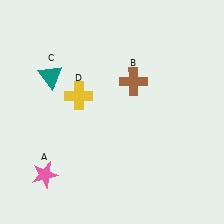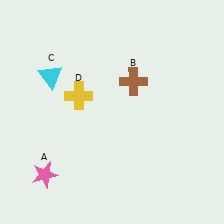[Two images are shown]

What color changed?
The triangle (C) changed from teal in Image 1 to cyan in Image 2.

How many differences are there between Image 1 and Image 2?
There is 1 difference between the two images.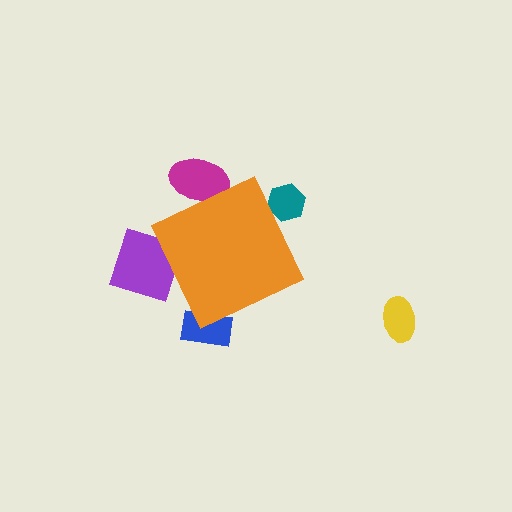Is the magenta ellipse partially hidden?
Yes, the magenta ellipse is partially hidden behind the orange diamond.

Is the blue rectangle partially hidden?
Yes, the blue rectangle is partially hidden behind the orange diamond.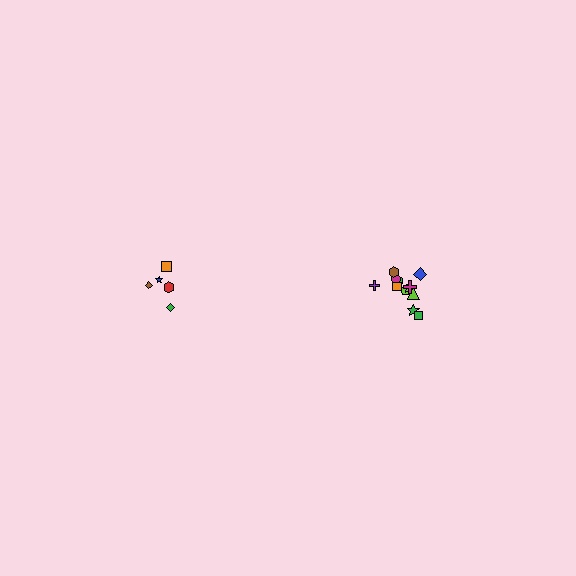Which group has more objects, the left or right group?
The right group.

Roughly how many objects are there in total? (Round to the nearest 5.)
Roughly 20 objects in total.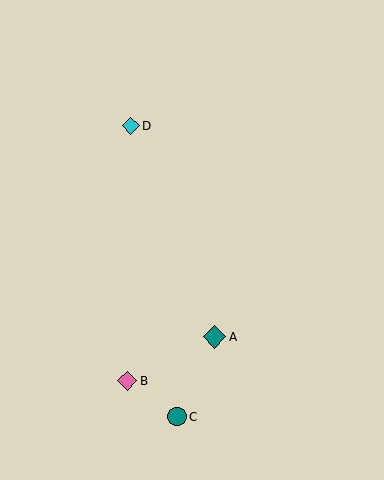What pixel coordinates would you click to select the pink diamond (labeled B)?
Click at (127, 381) to select the pink diamond B.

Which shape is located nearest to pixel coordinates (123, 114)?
The cyan diamond (labeled D) at (131, 126) is nearest to that location.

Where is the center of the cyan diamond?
The center of the cyan diamond is at (131, 126).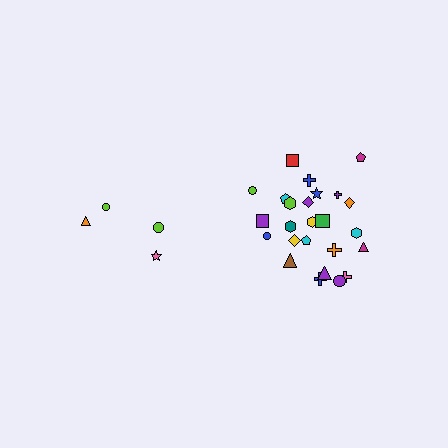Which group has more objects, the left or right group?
The right group.